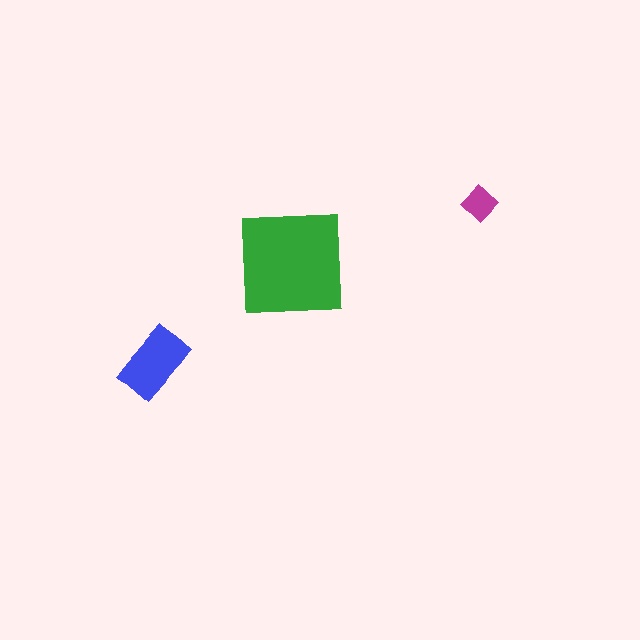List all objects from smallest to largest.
The magenta diamond, the blue rectangle, the green square.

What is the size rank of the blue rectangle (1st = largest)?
2nd.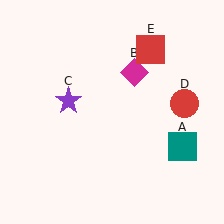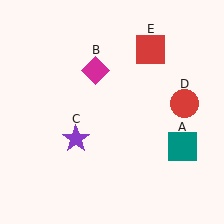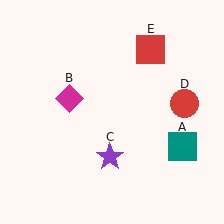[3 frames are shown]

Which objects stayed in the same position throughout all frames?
Teal square (object A) and red circle (object D) and red square (object E) remained stationary.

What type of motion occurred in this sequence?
The magenta diamond (object B), purple star (object C) rotated counterclockwise around the center of the scene.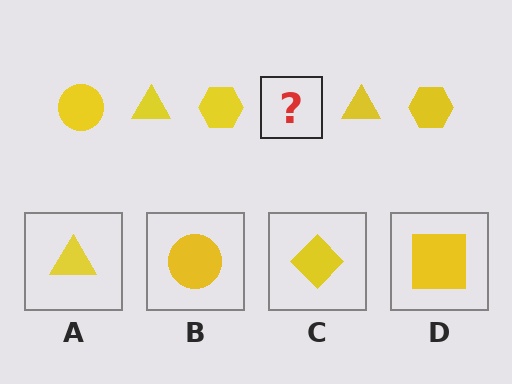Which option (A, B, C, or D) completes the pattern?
B.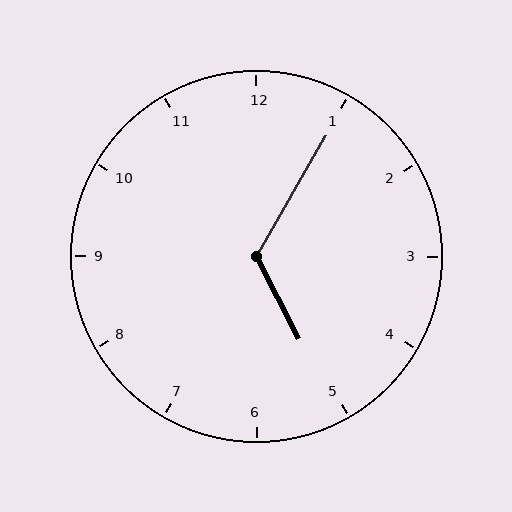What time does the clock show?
5:05.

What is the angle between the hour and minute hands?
Approximately 122 degrees.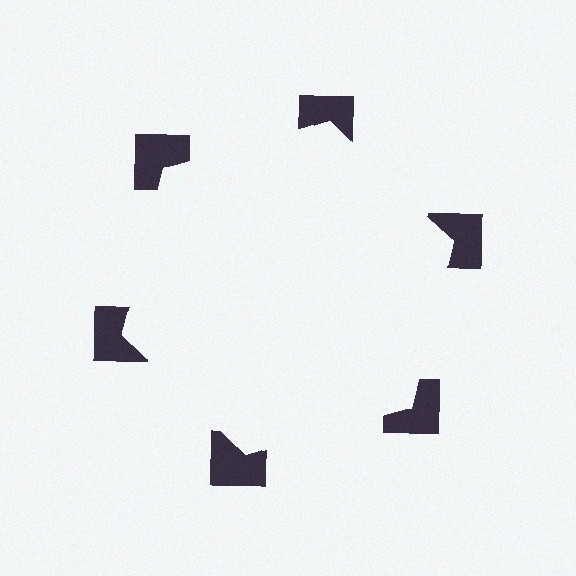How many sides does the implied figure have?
6 sides.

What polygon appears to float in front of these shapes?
An illusory hexagon — its edges are inferred from the aligned wedge cuts in the notched squares, not physically drawn.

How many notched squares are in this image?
There are 6 — one at each vertex of the illusory hexagon.